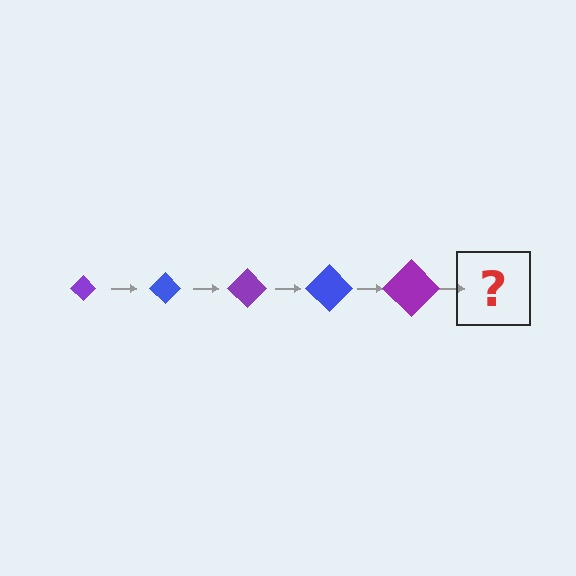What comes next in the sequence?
The next element should be a blue diamond, larger than the previous one.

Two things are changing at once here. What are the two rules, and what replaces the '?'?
The two rules are that the diamond grows larger each step and the color cycles through purple and blue. The '?' should be a blue diamond, larger than the previous one.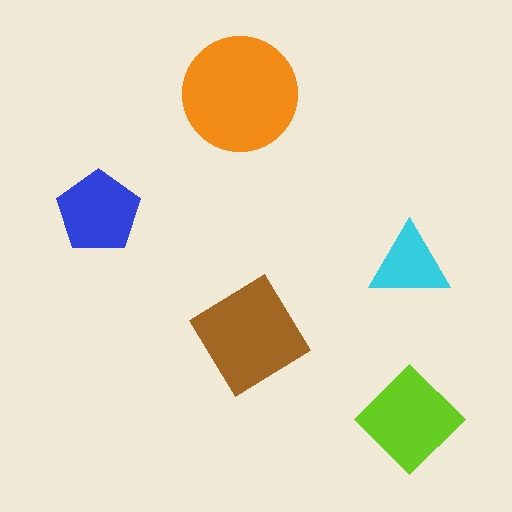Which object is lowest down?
The lime diamond is bottommost.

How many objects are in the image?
There are 5 objects in the image.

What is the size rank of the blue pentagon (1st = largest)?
4th.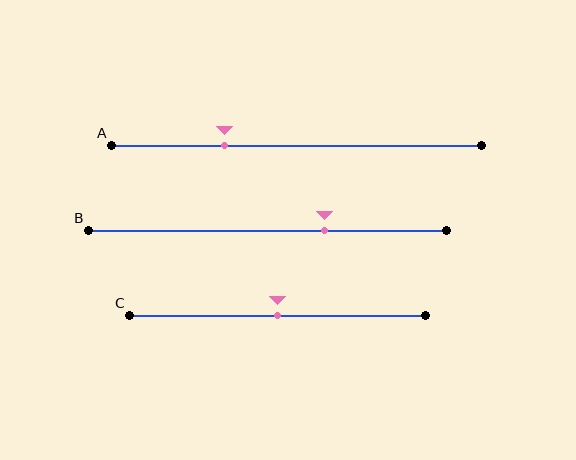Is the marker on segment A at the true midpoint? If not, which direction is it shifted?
No, the marker on segment A is shifted to the left by about 19% of the segment length.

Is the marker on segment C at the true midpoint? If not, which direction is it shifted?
Yes, the marker on segment C is at the true midpoint.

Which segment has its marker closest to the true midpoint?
Segment C has its marker closest to the true midpoint.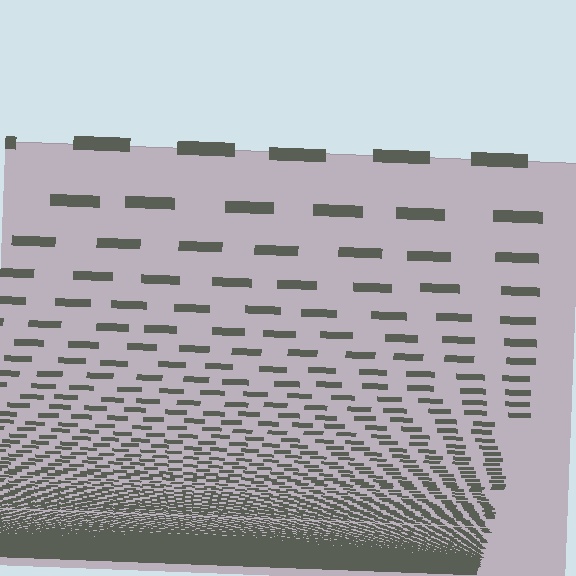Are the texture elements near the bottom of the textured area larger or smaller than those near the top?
Smaller. The gradient is inverted — elements near the bottom are smaller and denser.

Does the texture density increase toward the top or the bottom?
Density increases toward the bottom.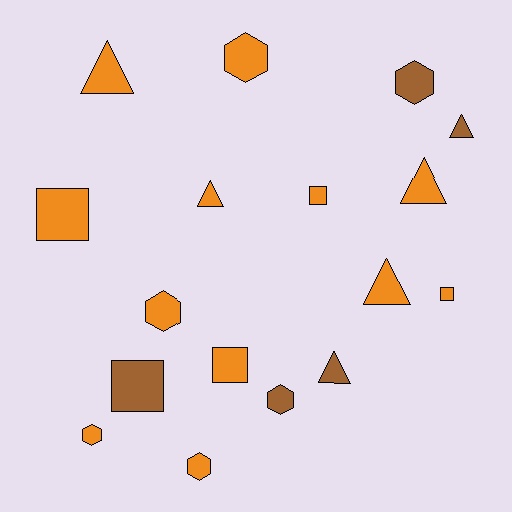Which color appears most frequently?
Orange, with 12 objects.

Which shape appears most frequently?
Hexagon, with 6 objects.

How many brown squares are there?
There is 1 brown square.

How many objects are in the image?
There are 17 objects.